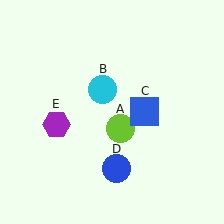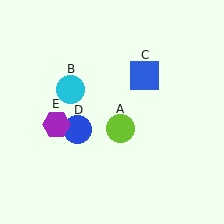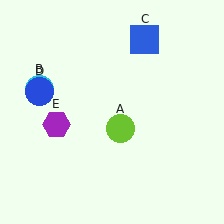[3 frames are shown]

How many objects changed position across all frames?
3 objects changed position: cyan circle (object B), blue square (object C), blue circle (object D).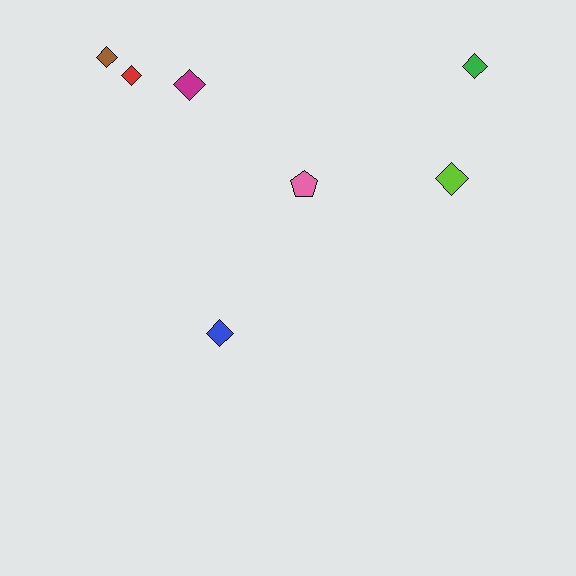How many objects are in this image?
There are 7 objects.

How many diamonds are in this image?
There are 6 diamonds.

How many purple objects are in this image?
There are no purple objects.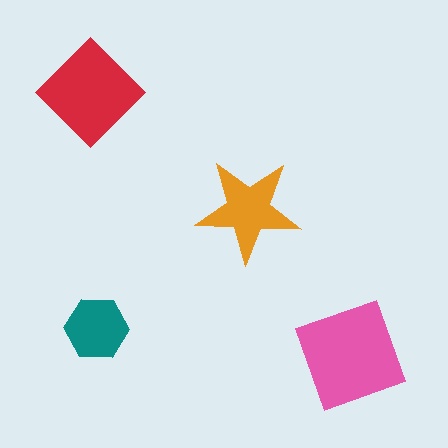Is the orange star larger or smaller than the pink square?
Smaller.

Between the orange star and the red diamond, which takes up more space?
The red diamond.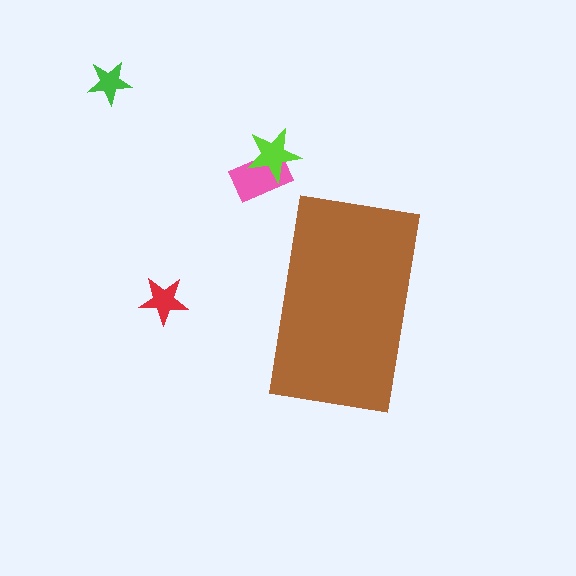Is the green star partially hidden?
No, the green star is fully visible.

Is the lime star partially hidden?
No, the lime star is fully visible.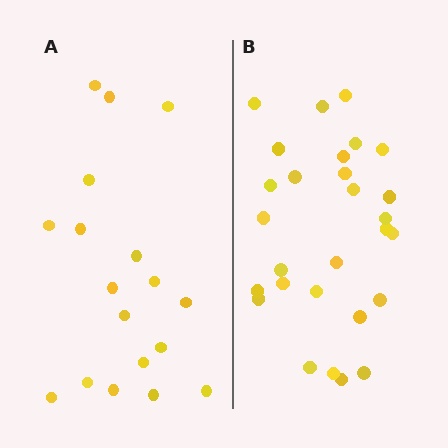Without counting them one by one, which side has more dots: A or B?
Region B (the right region) has more dots.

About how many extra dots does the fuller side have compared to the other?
Region B has roughly 10 or so more dots than region A.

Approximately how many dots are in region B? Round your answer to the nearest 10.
About 30 dots. (The exact count is 28, which rounds to 30.)